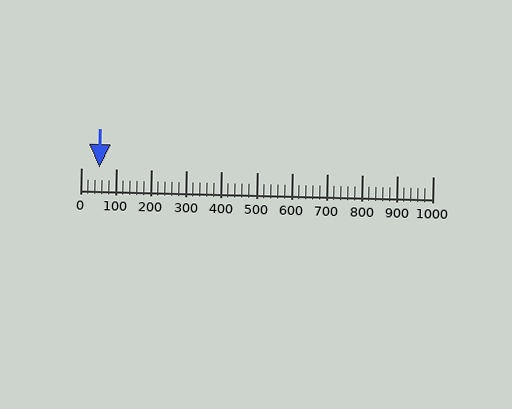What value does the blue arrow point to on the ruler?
The blue arrow points to approximately 52.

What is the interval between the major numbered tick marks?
The major tick marks are spaced 100 units apart.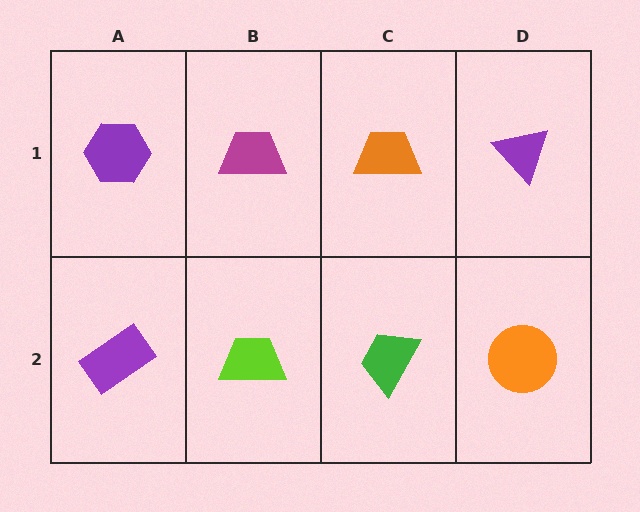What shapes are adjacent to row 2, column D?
A purple triangle (row 1, column D), a green trapezoid (row 2, column C).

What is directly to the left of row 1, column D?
An orange trapezoid.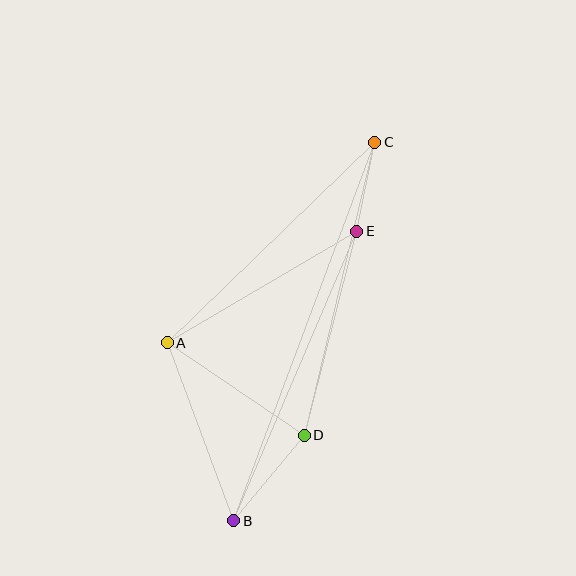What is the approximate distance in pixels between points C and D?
The distance between C and D is approximately 302 pixels.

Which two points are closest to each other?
Points C and E are closest to each other.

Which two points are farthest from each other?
Points B and C are farthest from each other.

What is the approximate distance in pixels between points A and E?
The distance between A and E is approximately 220 pixels.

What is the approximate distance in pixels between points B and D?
The distance between B and D is approximately 111 pixels.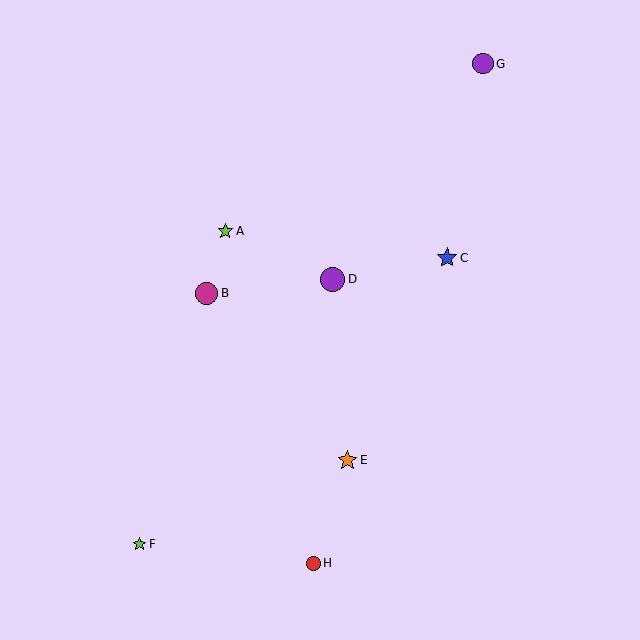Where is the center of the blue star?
The center of the blue star is at (447, 258).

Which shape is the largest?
The purple circle (labeled D) is the largest.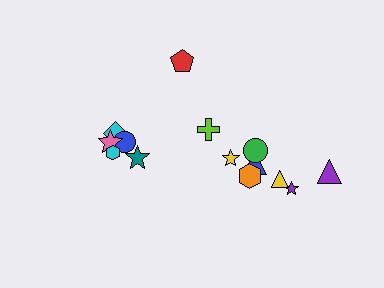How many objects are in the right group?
There are 8 objects.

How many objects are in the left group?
There are 6 objects.